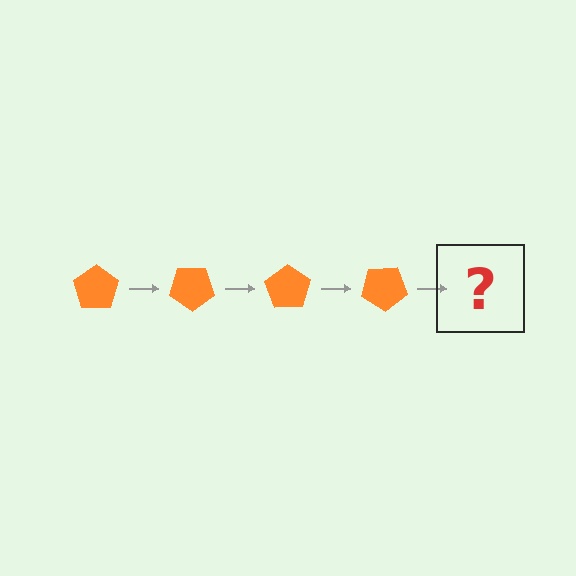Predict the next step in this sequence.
The next step is an orange pentagon rotated 140 degrees.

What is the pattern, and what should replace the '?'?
The pattern is that the pentagon rotates 35 degrees each step. The '?' should be an orange pentagon rotated 140 degrees.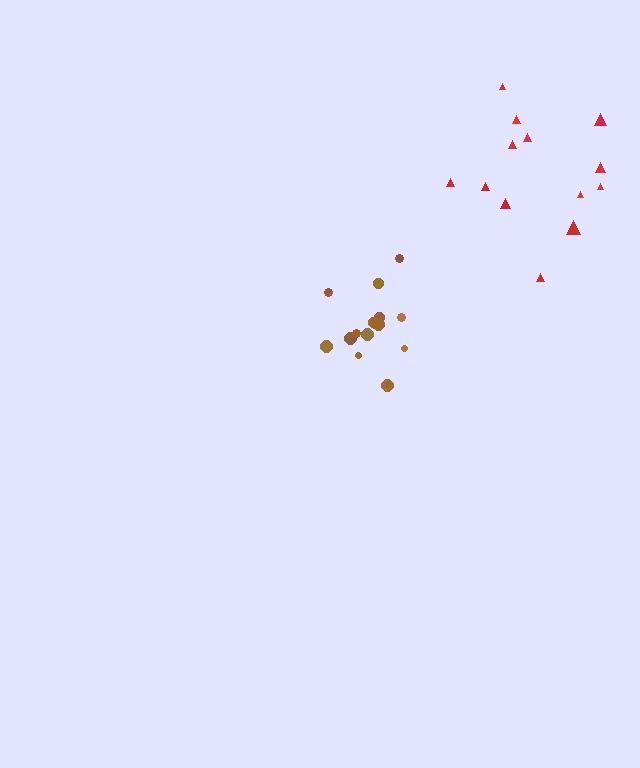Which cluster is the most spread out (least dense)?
Red.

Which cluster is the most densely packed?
Brown.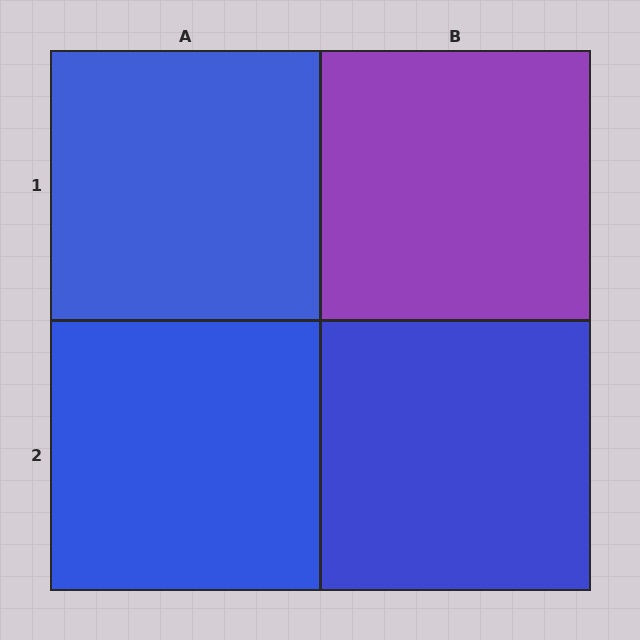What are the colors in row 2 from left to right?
Blue, blue.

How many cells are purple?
1 cell is purple.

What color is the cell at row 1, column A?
Blue.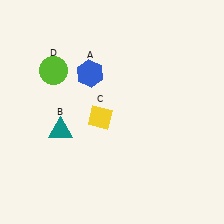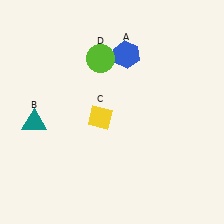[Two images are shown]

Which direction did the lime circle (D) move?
The lime circle (D) moved right.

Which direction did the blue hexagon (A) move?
The blue hexagon (A) moved right.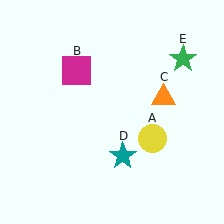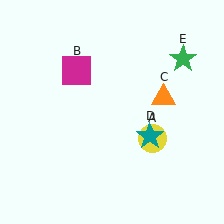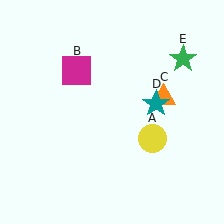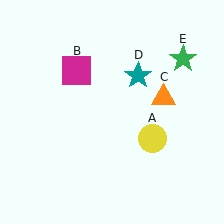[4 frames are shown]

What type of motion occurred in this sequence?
The teal star (object D) rotated counterclockwise around the center of the scene.